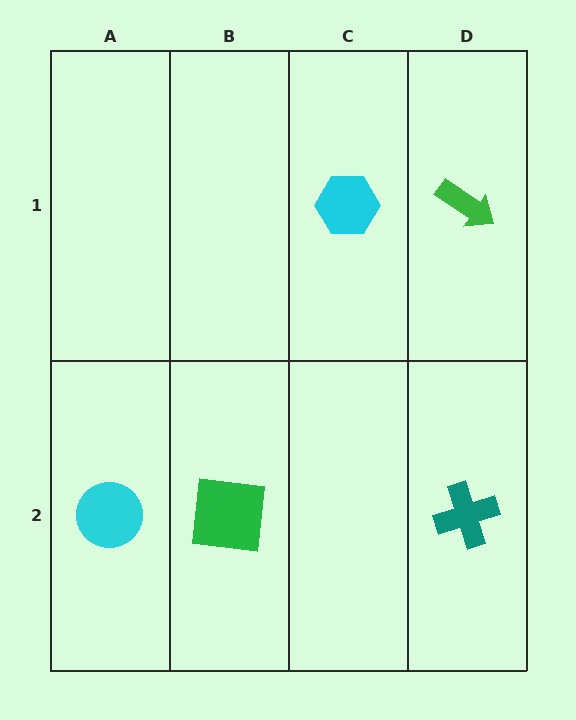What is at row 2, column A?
A cyan circle.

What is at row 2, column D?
A teal cross.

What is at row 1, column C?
A cyan hexagon.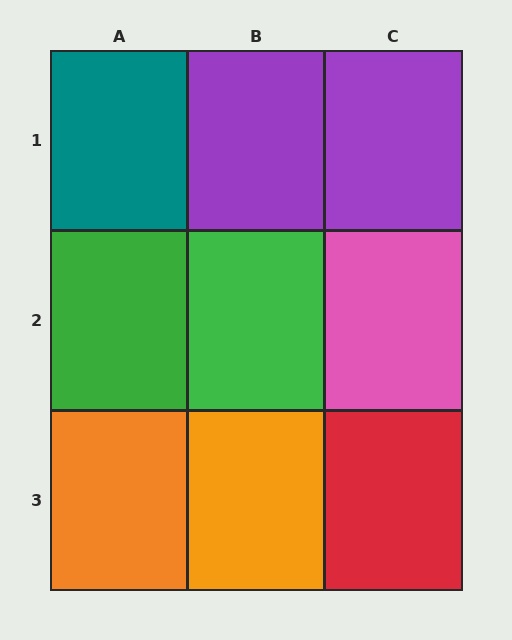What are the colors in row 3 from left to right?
Orange, orange, red.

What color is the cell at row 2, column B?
Green.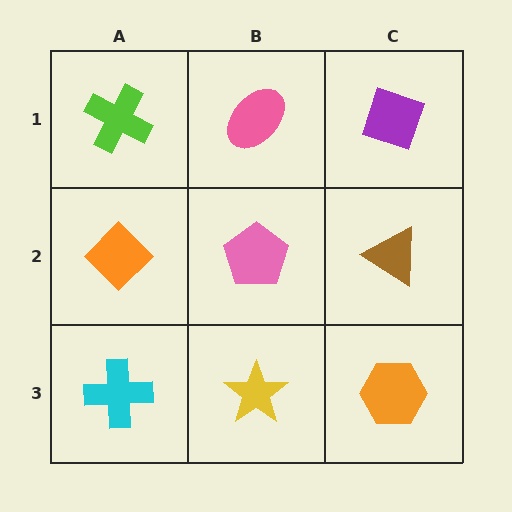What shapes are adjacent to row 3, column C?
A brown triangle (row 2, column C), a yellow star (row 3, column B).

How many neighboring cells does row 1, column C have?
2.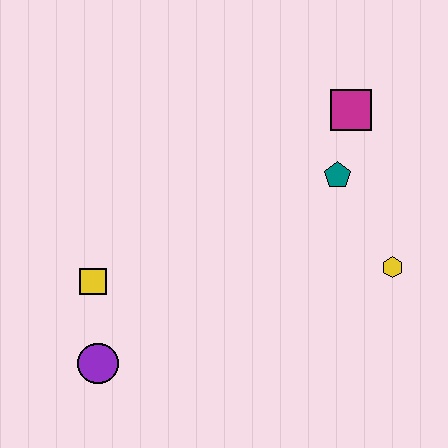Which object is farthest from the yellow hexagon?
The purple circle is farthest from the yellow hexagon.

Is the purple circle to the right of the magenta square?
No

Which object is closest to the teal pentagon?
The magenta square is closest to the teal pentagon.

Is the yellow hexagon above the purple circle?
Yes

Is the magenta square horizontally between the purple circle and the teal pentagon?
No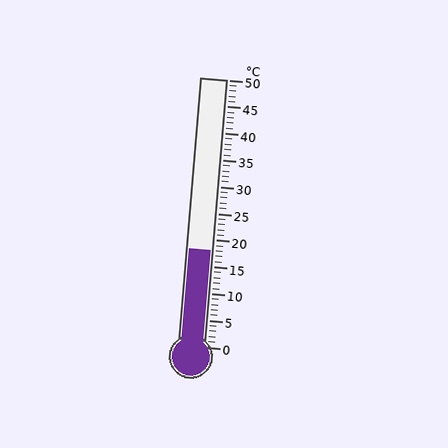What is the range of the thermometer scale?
The thermometer scale ranges from 0°C to 50°C.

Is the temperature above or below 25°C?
The temperature is below 25°C.